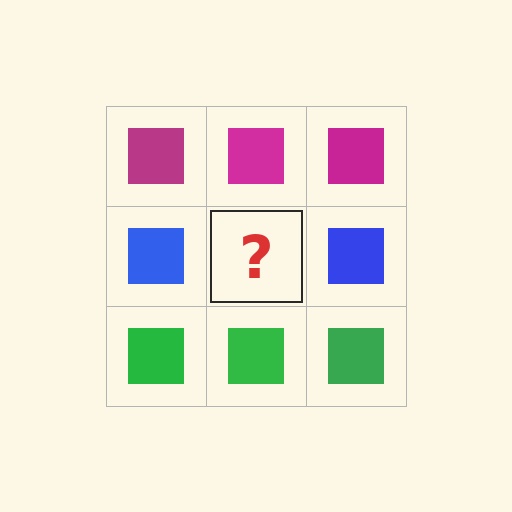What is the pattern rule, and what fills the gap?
The rule is that each row has a consistent color. The gap should be filled with a blue square.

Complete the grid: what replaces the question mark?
The question mark should be replaced with a blue square.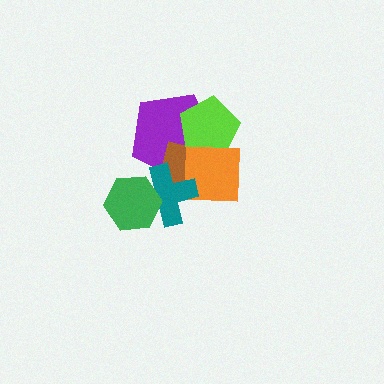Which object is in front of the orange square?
The teal cross is in front of the orange square.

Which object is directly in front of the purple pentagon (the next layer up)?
The brown square is directly in front of the purple pentagon.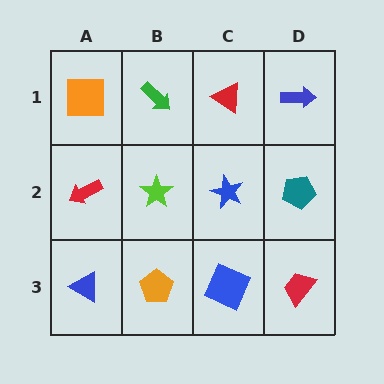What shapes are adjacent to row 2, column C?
A red triangle (row 1, column C), a blue square (row 3, column C), a lime star (row 2, column B), a teal pentagon (row 2, column D).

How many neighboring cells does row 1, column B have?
3.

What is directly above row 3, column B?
A lime star.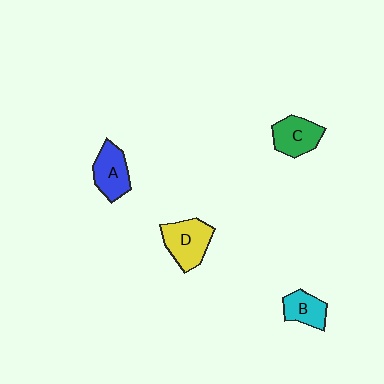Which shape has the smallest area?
Shape B (cyan).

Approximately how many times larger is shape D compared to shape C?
Approximately 1.2 times.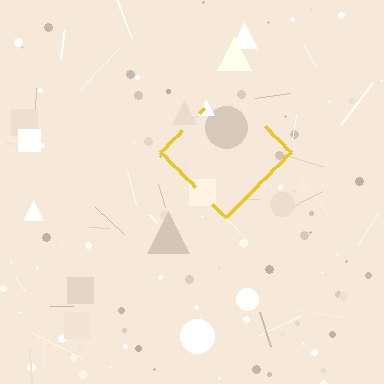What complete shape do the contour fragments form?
The contour fragments form a diamond.